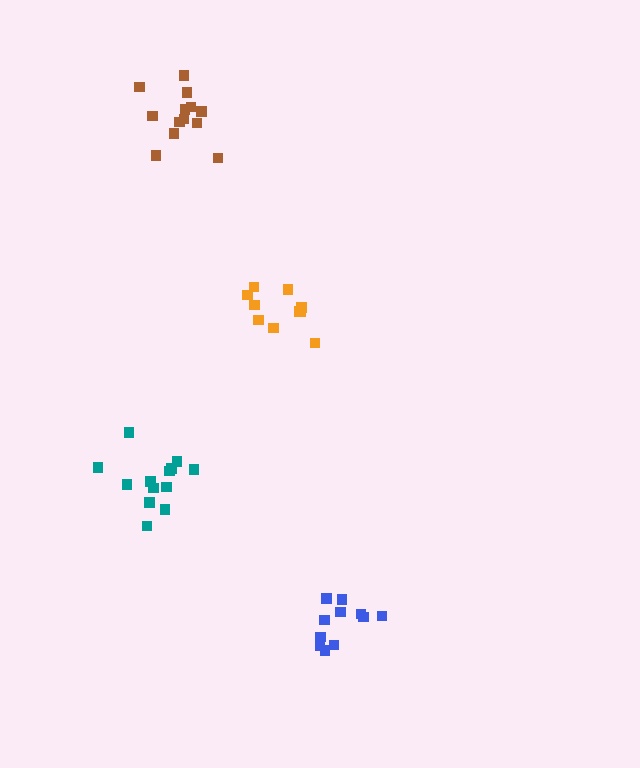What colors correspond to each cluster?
The clusters are colored: blue, orange, teal, brown.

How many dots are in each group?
Group 1: 11 dots, Group 2: 10 dots, Group 3: 13 dots, Group 4: 13 dots (47 total).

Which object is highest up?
The brown cluster is topmost.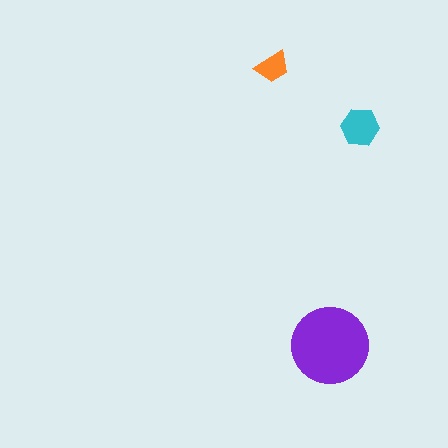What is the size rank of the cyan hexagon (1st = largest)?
2nd.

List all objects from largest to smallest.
The purple circle, the cyan hexagon, the orange trapezoid.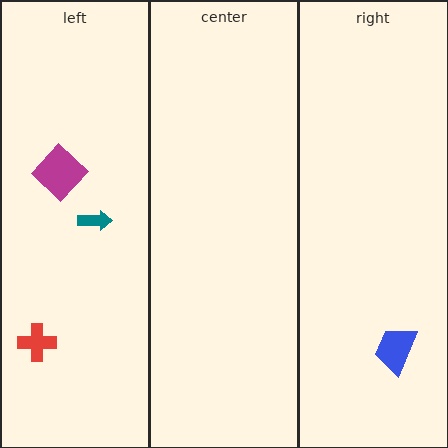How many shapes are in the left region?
3.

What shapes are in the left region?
The teal arrow, the magenta diamond, the red cross.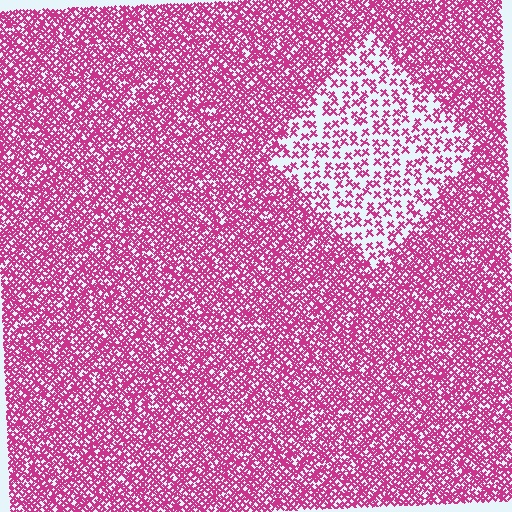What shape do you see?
I see a diamond.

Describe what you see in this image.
The image contains small magenta elements arranged at two different densities. A diamond-shaped region is visible where the elements are less densely packed than the surrounding area.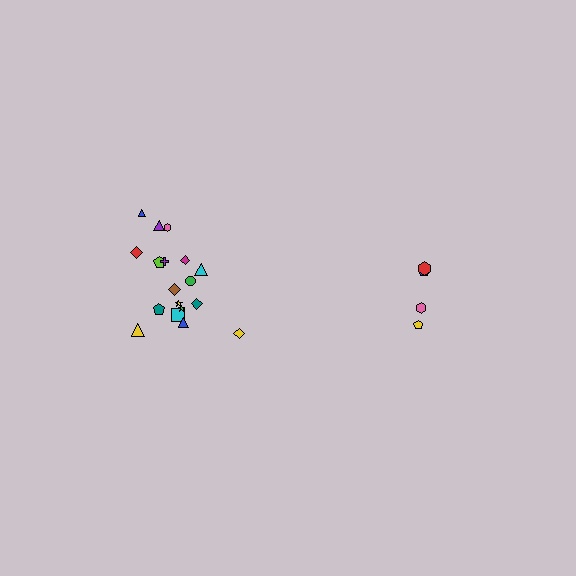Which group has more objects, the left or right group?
The left group.